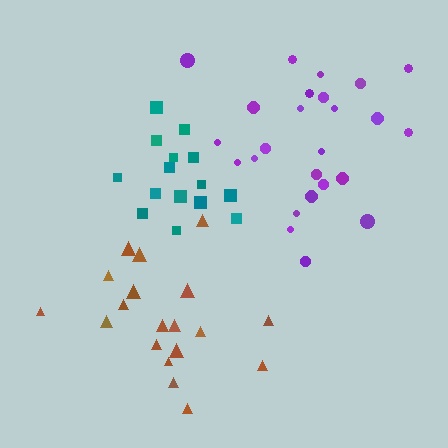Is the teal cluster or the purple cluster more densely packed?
Teal.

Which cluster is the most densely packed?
Brown.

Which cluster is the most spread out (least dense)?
Purple.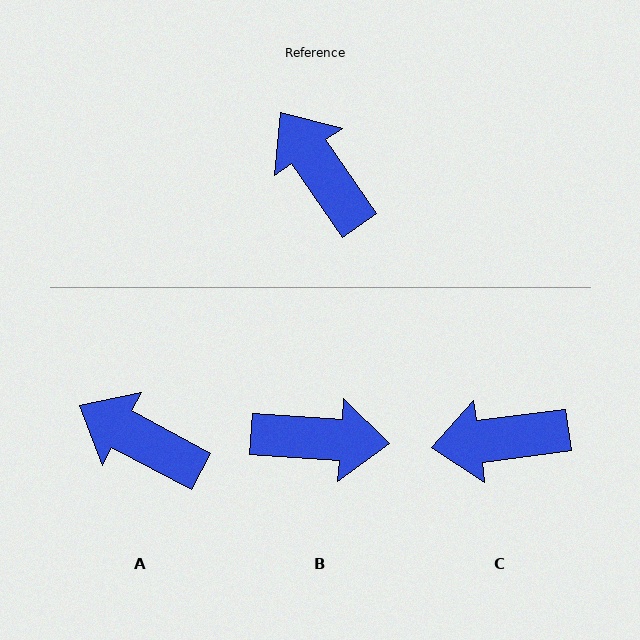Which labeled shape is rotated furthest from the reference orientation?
B, about 129 degrees away.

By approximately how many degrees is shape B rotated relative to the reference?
Approximately 129 degrees clockwise.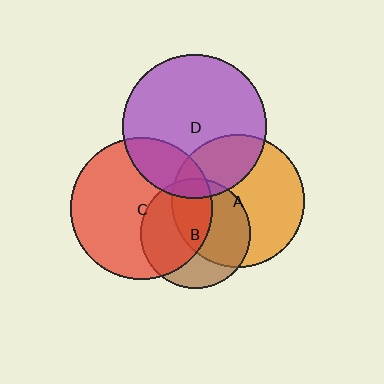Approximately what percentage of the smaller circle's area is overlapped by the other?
Approximately 10%.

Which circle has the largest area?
Circle D (purple).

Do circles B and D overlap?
Yes.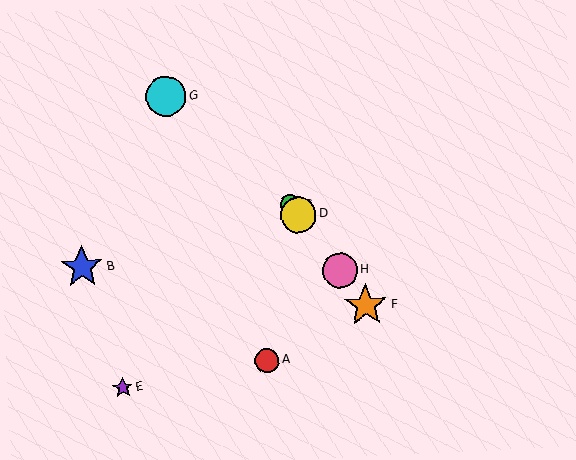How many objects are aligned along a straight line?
4 objects (C, D, F, H) are aligned along a straight line.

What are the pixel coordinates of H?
Object H is at (340, 270).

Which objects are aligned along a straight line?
Objects C, D, F, H are aligned along a straight line.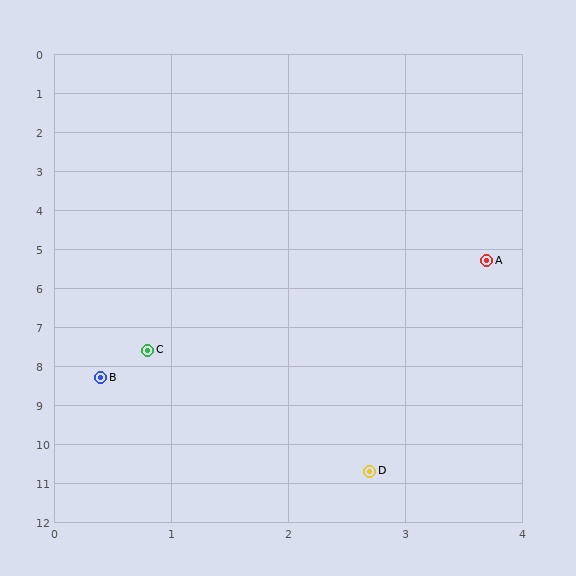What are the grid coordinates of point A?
Point A is at approximately (3.7, 5.3).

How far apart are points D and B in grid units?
Points D and B are about 3.3 grid units apart.